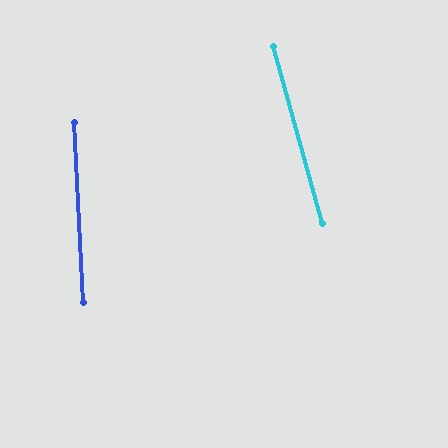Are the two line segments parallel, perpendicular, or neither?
Neither parallel nor perpendicular — they differ by about 12°.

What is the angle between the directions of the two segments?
Approximately 12 degrees.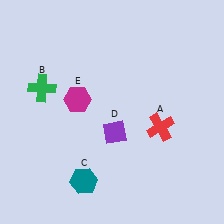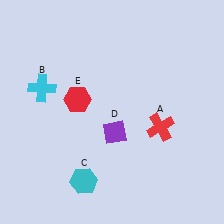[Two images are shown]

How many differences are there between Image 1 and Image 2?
There are 3 differences between the two images.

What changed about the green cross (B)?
In Image 1, B is green. In Image 2, it changed to cyan.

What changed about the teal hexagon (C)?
In Image 1, C is teal. In Image 2, it changed to cyan.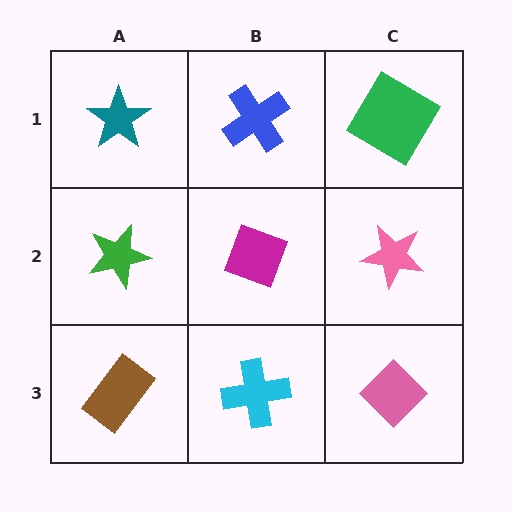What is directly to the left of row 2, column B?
A green star.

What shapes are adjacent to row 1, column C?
A pink star (row 2, column C), a blue cross (row 1, column B).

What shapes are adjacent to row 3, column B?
A magenta diamond (row 2, column B), a brown rectangle (row 3, column A), a pink diamond (row 3, column C).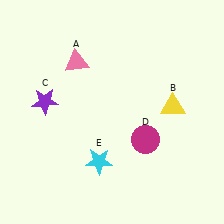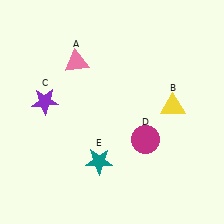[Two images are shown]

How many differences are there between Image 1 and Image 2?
There is 1 difference between the two images.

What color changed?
The star (E) changed from cyan in Image 1 to teal in Image 2.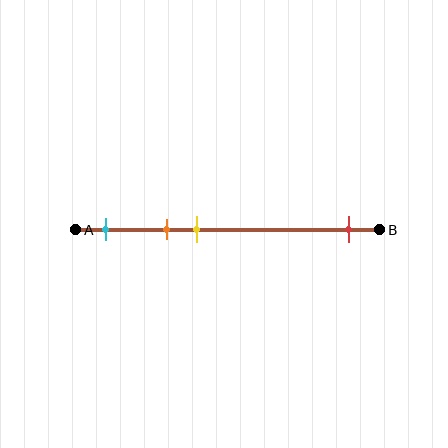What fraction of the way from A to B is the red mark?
The red mark is approximately 90% (0.9) of the way from A to B.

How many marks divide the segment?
There are 4 marks dividing the segment.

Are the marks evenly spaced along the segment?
No, the marks are not evenly spaced.